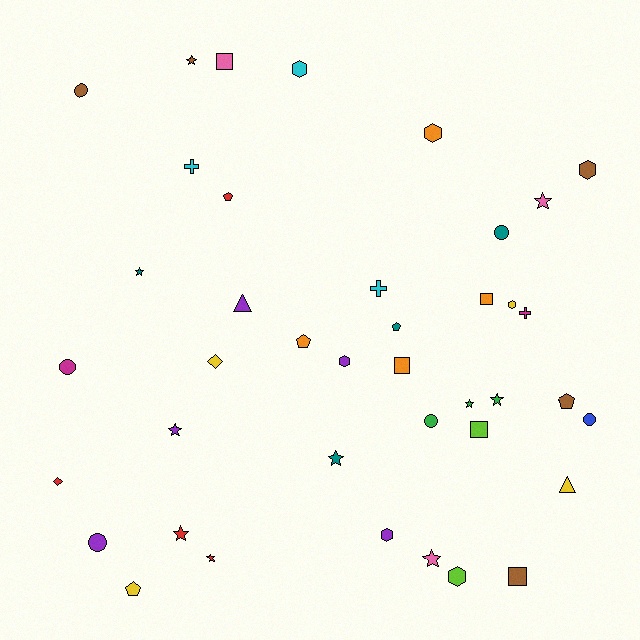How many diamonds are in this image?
There are 2 diamonds.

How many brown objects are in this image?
There are 5 brown objects.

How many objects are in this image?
There are 40 objects.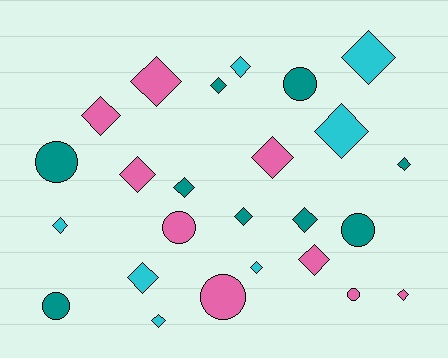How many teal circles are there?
There are 4 teal circles.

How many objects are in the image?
There are 25 objects.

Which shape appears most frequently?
Diamond, with 18 objects.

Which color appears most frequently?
Pink, with 9 objects.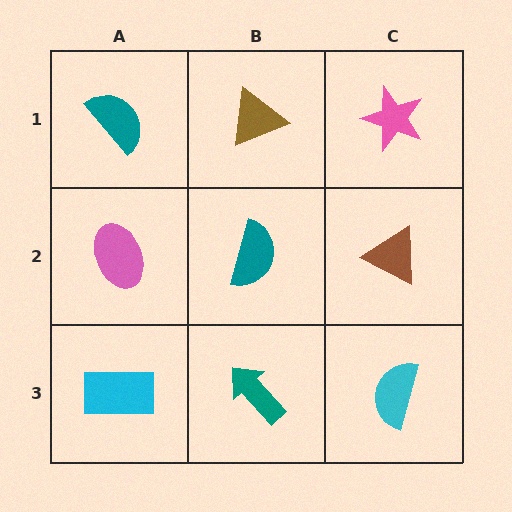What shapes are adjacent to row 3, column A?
A pink ellipse (row 2, column A), a teal arrow (row 3, column B).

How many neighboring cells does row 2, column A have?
3.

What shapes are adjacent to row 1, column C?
A brown triangle (row 2, column C), a brown triangle (row 1, column B).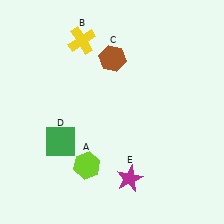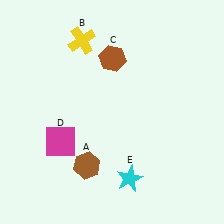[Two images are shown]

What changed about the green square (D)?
In Image 1, D is green. In Image 2, it changed to magenta.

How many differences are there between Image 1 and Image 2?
There are 3 differences between the two images.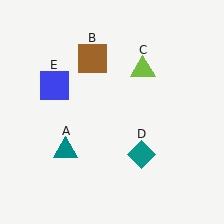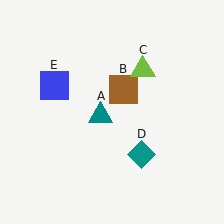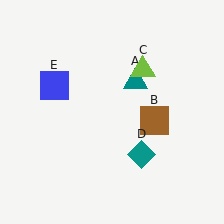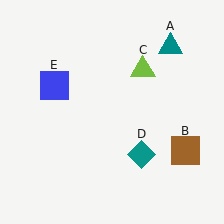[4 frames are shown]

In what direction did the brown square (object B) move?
The brown square (object B) moved down and to the right.